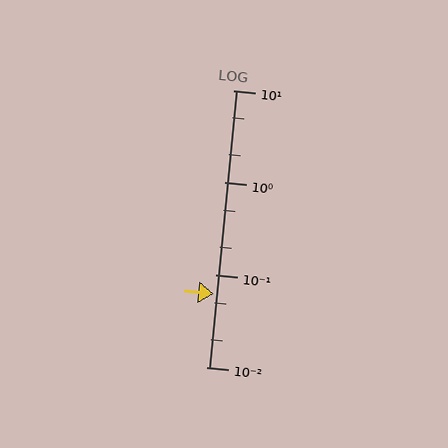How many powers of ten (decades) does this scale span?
The scale spans 3 decades, from 0.01 to 10.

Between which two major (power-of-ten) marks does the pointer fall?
The pointer is between 0.01 and 0.1.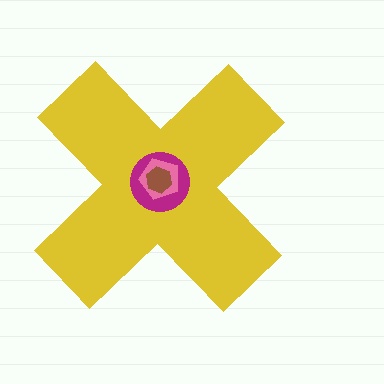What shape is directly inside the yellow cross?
The magenta circle.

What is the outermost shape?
The yellow cross.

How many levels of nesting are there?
4.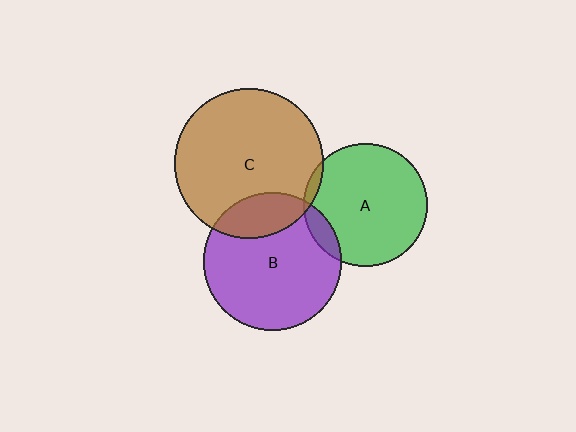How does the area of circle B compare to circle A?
Approximately 1.2 times.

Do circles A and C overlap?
Yes.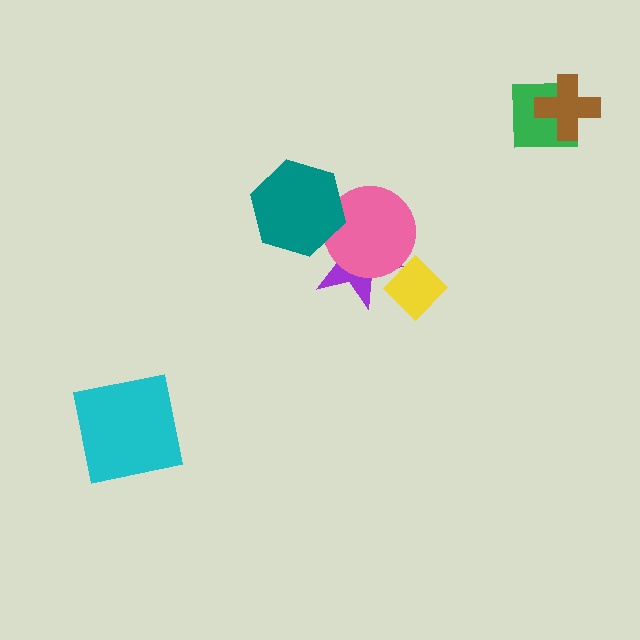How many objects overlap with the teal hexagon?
2 objects overlap with the teal hexagon.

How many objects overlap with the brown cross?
1 object overlaps with the brown cross.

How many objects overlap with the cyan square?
0 objects overlap with the cyan square.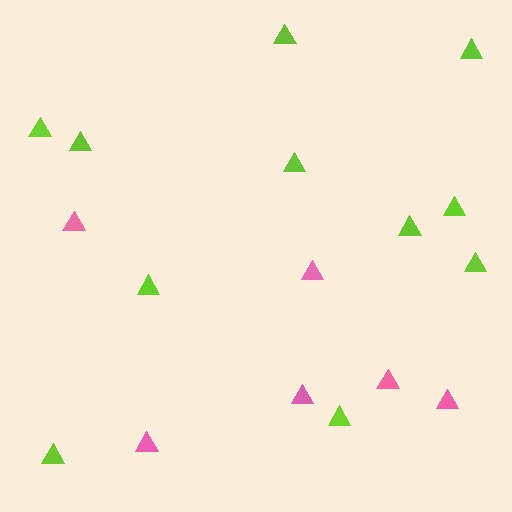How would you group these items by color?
There are 2 groups: one group of pink triangles (6) and one group of lime triangles (11).